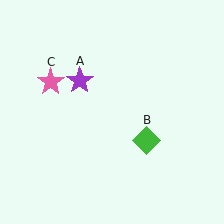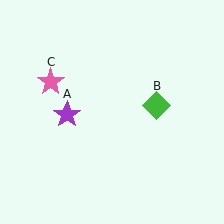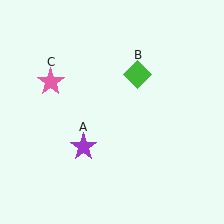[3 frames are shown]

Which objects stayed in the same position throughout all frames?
Pink star (object C) remained stationary.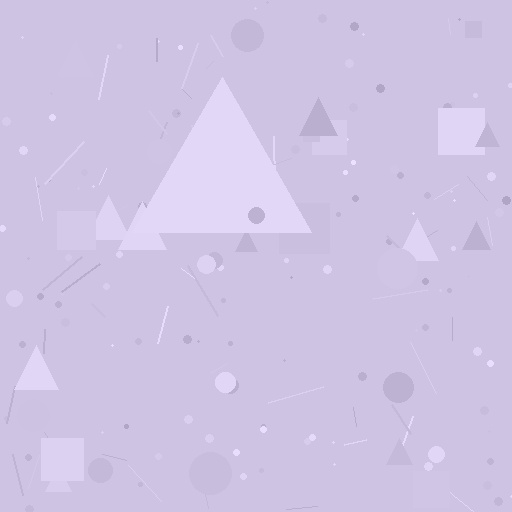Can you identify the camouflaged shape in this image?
The camouflaged shape is a triangle.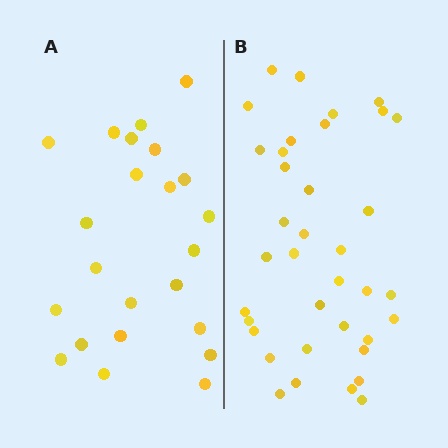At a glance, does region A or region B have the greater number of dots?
Region B (the right region) has more dots.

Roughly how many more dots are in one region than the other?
Region B has approximately 15 more dots than region A.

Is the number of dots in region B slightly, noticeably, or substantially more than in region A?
Region B has substantially more. The ratio is roughly 1.6 to 1.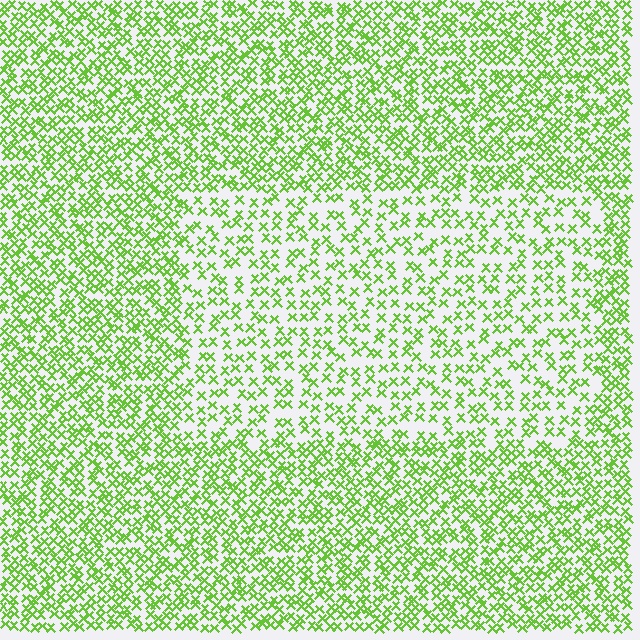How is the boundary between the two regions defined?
The boundary is defined by a change in element density (approximately 1.8x ratio). All elements are the same color, size, and shape.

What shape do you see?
I see a rectangle.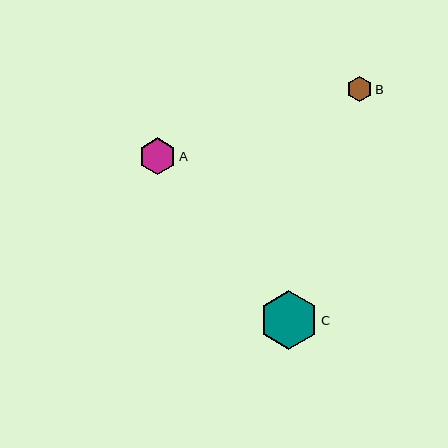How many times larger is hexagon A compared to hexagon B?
Hexagon A is approximately 1.5 times the size of hexagon B.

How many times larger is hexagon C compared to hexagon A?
Hexagon C is approximately 1.6 times the size of hexagon A.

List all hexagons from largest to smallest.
From largest to smallest: C, A, B.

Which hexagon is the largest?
Hexagon C is the largest with a size of approximately 59 pixels.